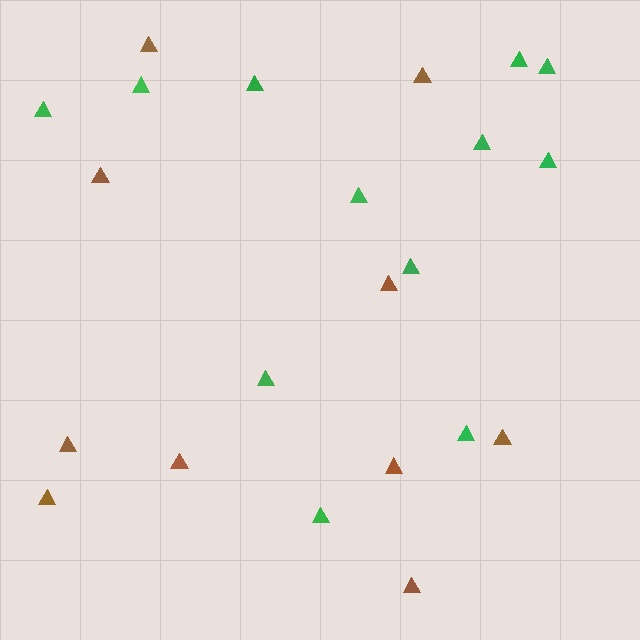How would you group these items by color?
There are 2 groups: one group of green triangles (12) and one group of brown triangles (10).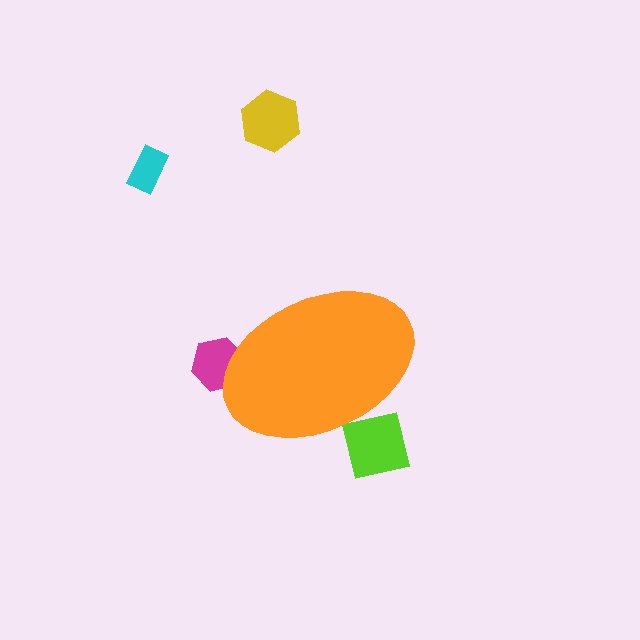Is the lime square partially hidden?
Yes, the lime square is partially hidden behind the orange ellipse.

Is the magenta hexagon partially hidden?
Yes, the magenta hexagon is partially hidden behind the orange ellipse.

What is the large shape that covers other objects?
An orange ellipse.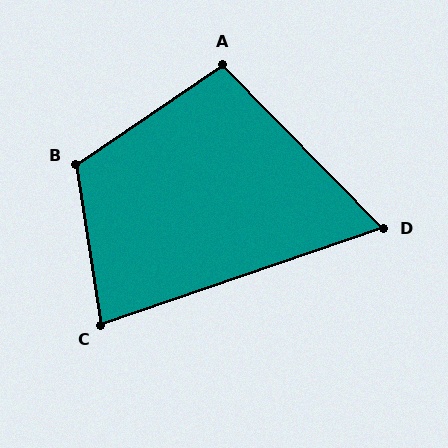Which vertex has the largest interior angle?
B, at approximately 116 degrees.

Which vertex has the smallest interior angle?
D, at approximately 64 degrees.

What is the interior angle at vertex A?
Approximately 100 degrees (obtuse).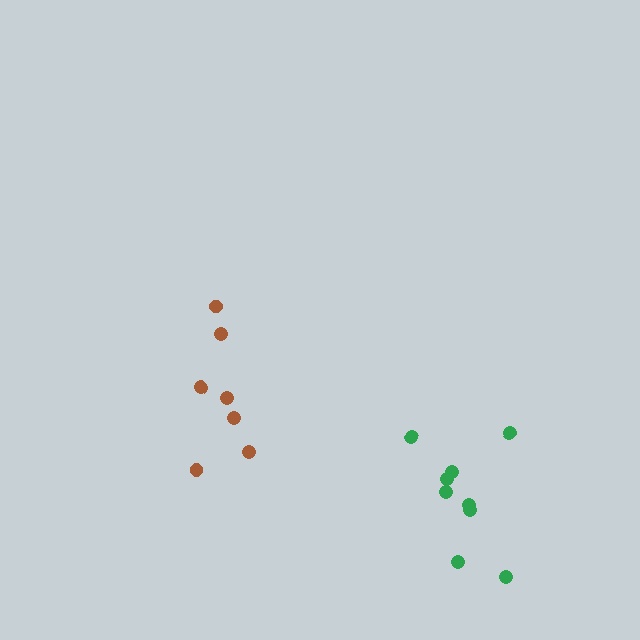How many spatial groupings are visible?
There are 2 spatial groupings.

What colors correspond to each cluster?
The clusters are colored: brown, green.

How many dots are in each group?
Group 1: 7 dots, Group 2: 9 dots (16 total).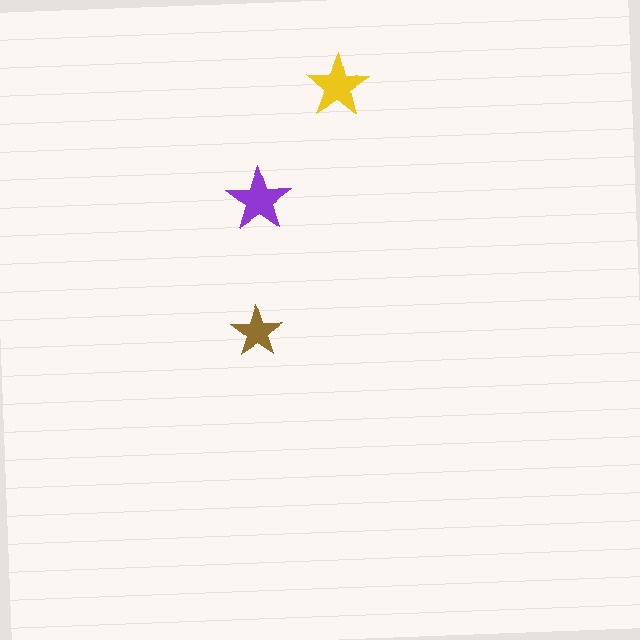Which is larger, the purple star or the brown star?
The purple one.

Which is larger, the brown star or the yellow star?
The yellow one.